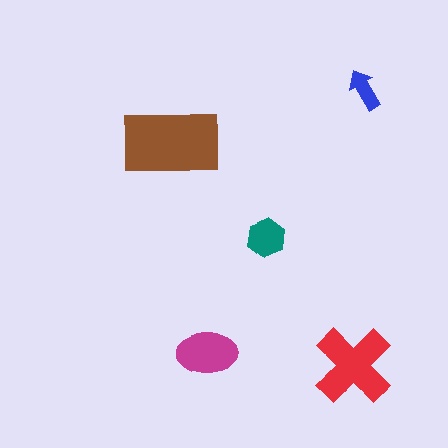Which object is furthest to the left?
The brown rectangle is leftmost.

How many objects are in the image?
There are 5 objects in the image.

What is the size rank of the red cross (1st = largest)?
2nd.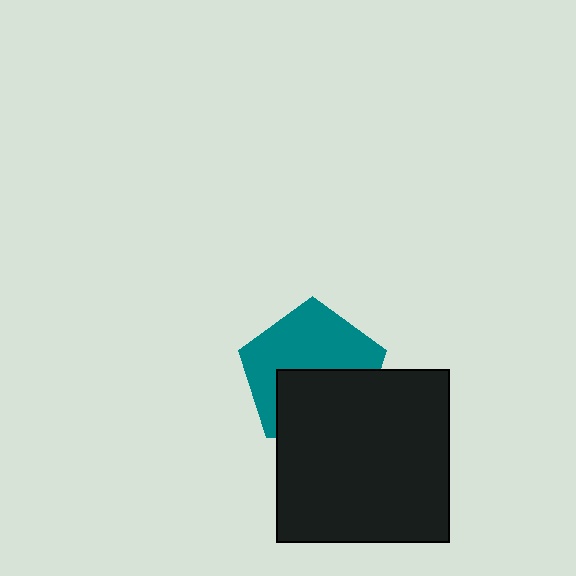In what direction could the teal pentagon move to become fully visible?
The teal pentagon could move up. That would shift it out from behind the black square entirely.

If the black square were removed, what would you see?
You would see the complete teal pentagon.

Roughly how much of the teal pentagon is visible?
About half of it is visible (roughly 56%).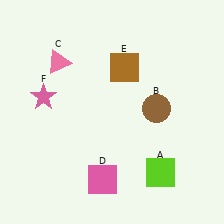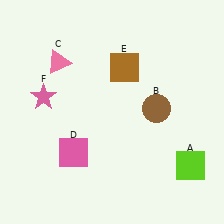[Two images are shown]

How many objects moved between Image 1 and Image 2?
2 objects moved between the two images.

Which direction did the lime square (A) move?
The lime square (A) moved right.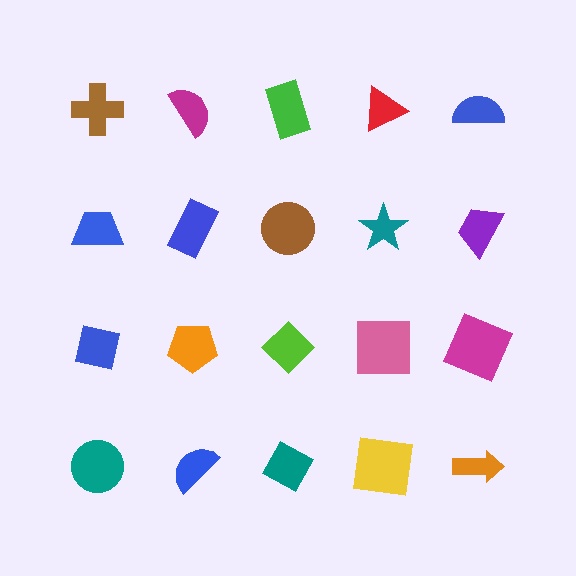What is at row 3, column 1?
A blue square.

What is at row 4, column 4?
A yellow square.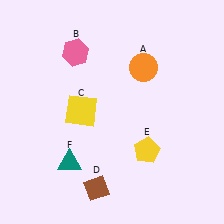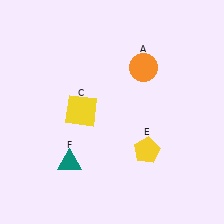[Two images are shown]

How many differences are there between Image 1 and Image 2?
There are 2 differences between the two images.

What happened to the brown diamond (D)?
The brown diamond (D) was removed in Image 2. It was in the bottom-left area of Image 1.